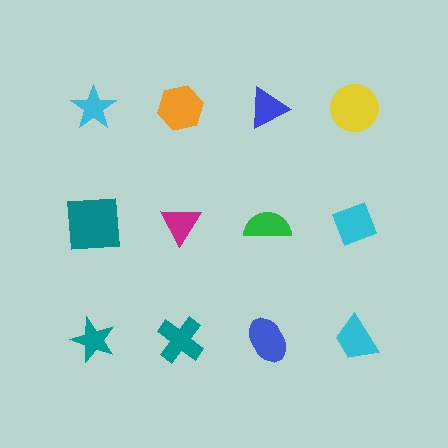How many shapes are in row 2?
4 shapes.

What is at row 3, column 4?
A cyan trapezoid.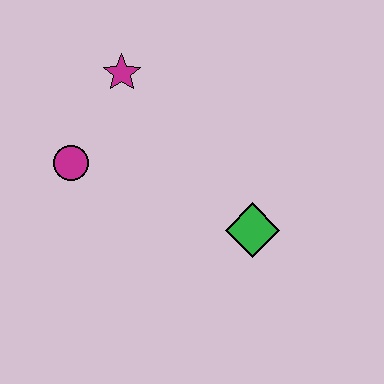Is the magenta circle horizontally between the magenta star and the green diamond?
No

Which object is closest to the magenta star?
The magenta circle is closest to the magenta star.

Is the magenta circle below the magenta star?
Yes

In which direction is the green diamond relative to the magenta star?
The green diamond is below the magenta star.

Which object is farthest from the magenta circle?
The green diamond is farthest from the magenta circle.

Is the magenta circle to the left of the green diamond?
Yes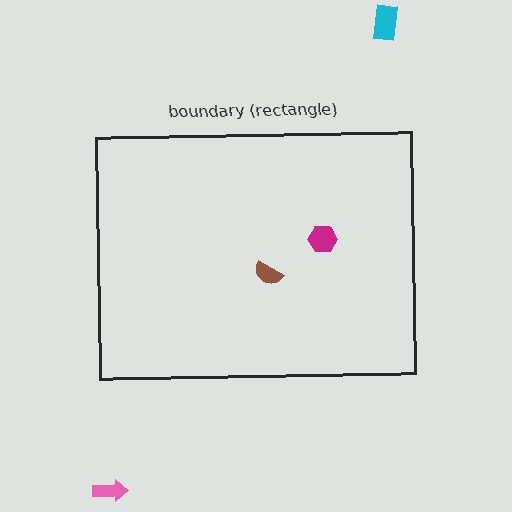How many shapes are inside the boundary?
2 inside, 2 outside.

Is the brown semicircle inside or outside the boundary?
Inside.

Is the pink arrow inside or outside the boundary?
Outside.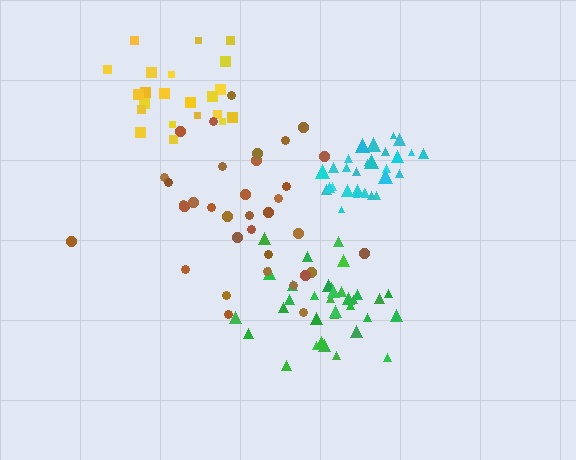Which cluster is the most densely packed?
Cyan.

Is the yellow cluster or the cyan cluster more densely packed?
Cyan.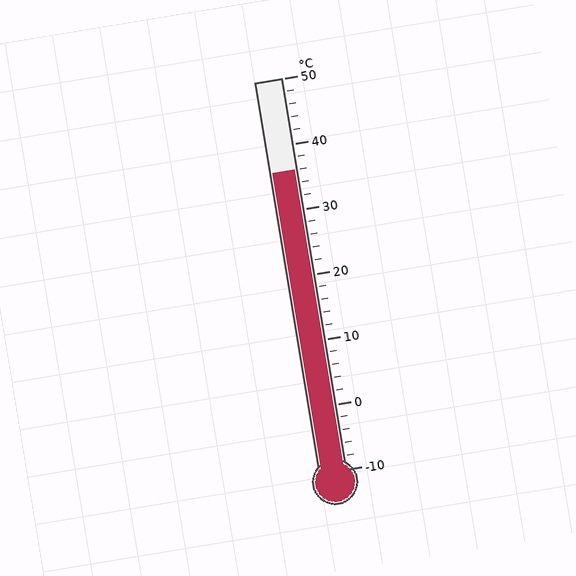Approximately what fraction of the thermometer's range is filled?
The thermometer is filled to approximately 75% of its range.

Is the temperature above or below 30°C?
The temperature is above 30°C.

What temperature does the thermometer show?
The thermometer shows approximately 36°C.